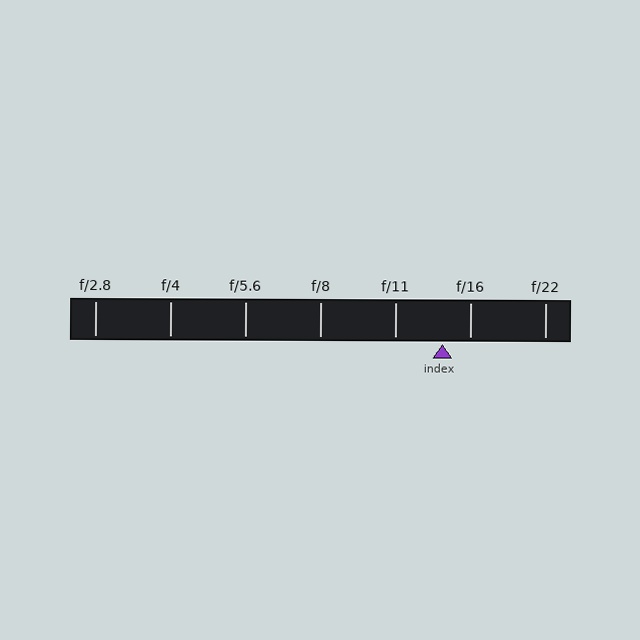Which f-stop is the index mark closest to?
The index mark is closest to f/16.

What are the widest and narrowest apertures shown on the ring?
The widest aperture shown is f/2.8 and the narrowest is f/22.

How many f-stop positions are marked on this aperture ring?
There are 7 f-stop positions marked.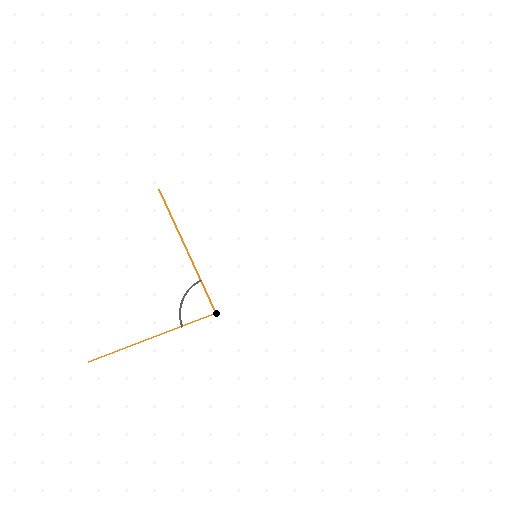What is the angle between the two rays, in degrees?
Approximately 86 degrees.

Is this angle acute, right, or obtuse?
It is approximately a right angle.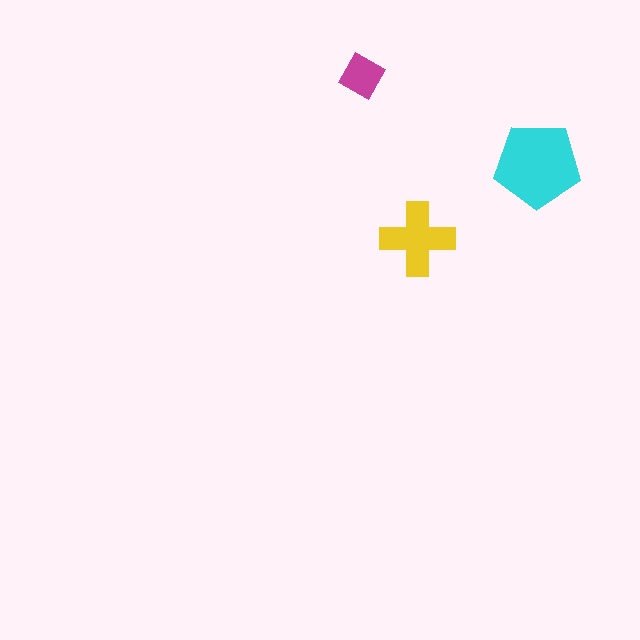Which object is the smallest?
The magenta square.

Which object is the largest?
The cyan pentagon.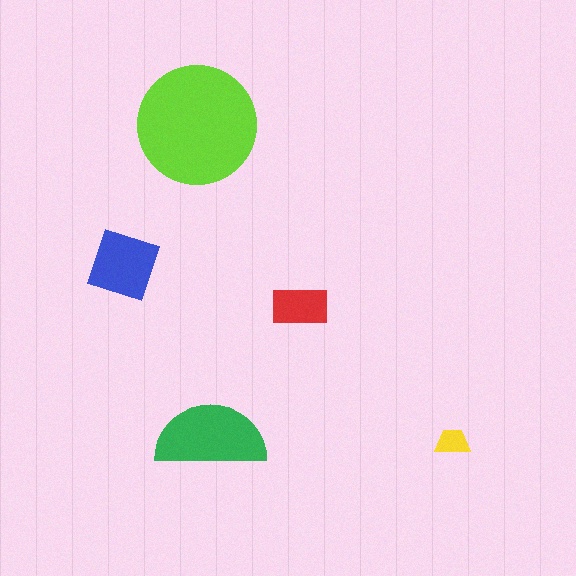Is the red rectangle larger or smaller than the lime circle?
Smaller.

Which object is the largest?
The lime circle.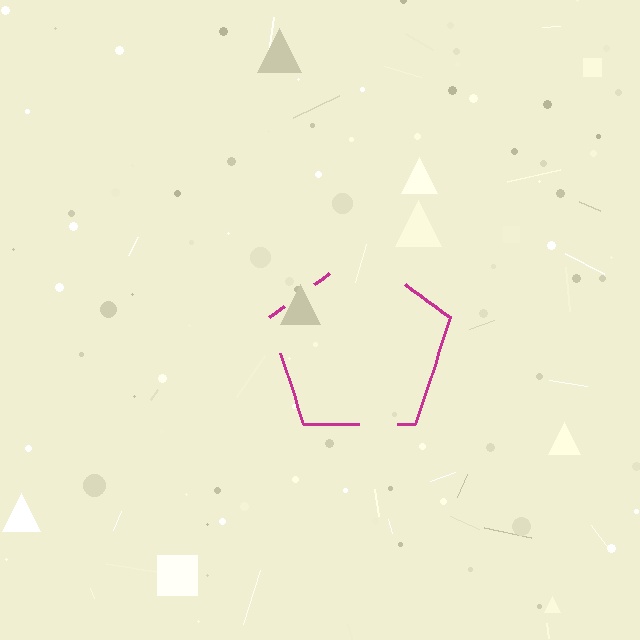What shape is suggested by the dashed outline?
The dashed outline suggests a pentagon.